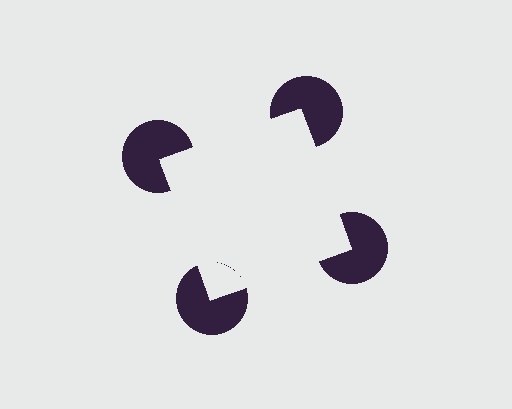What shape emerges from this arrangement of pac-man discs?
An illusory square — its edges are inferred from the aligned wedge cuts in the pac-man discs, not physically drawn.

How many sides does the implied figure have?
4 sides.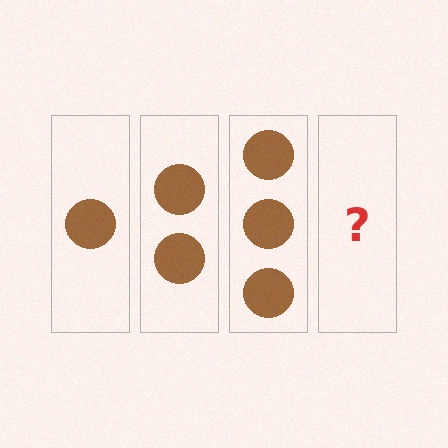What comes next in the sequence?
The next element should be 4 circles.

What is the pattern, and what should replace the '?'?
The pattern is that each step adds one more circle. The '?' should be 4 circles.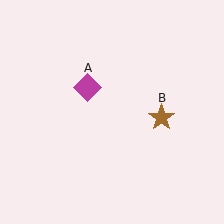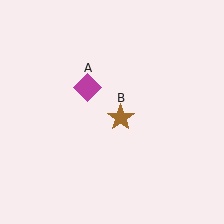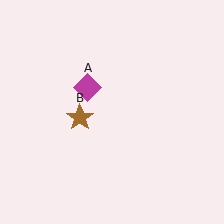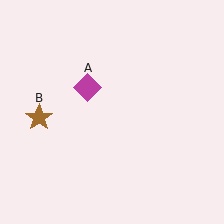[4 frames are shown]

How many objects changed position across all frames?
1 object changed position: brown star (object B).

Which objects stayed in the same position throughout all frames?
Magenta diamond (object A) remained stationary.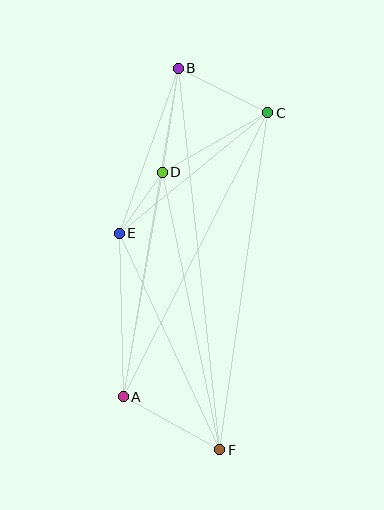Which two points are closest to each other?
Points D and E are closest to each other.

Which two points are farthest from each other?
Points B and F are farthest from each other.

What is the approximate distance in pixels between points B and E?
The distance between B and E is approximately 175 pixels.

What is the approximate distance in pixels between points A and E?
The distance between A and E is approximately 163 pixels.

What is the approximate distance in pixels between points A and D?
The distance between A and D is approximately 228 pixels.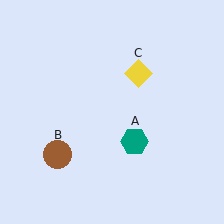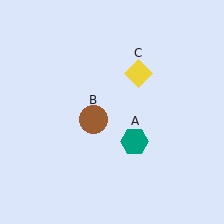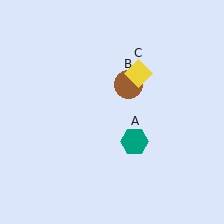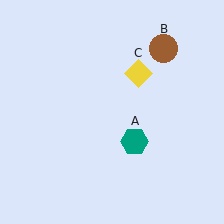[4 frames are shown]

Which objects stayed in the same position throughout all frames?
Teal hexagon (object A) and yellow diamond (object C) remained stationary.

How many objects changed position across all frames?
1 object changed position: brown circle (object B).